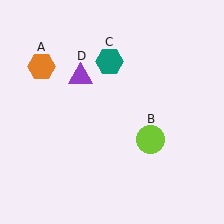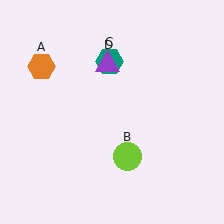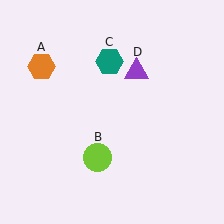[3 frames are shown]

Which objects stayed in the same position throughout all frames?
Orange hexagon (object A) and teal hexagon (object C) remained stationary.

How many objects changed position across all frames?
2 objects changed position: lime circle (object B), purple triangle (object D).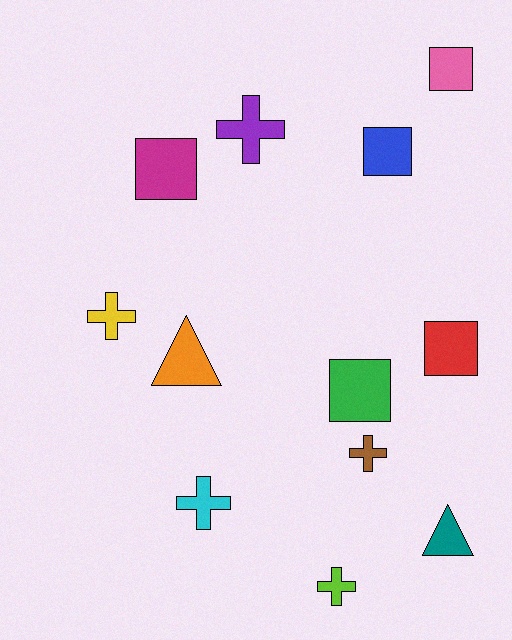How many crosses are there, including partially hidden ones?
There are 5 crosses.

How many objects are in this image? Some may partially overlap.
There are 12 objects.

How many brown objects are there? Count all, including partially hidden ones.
There is 1 brown object.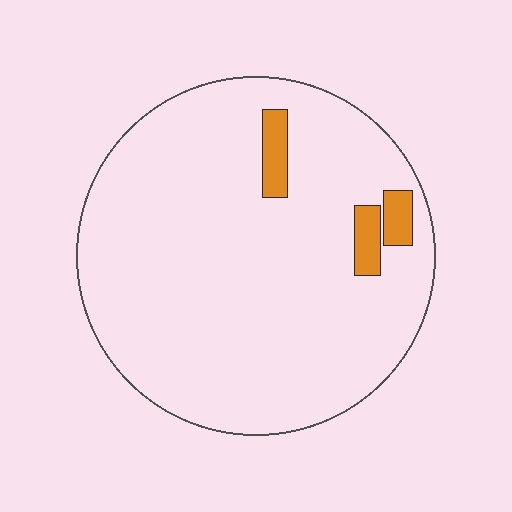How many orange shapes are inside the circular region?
3.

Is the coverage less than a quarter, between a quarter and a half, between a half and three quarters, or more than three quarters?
Less than a quarter.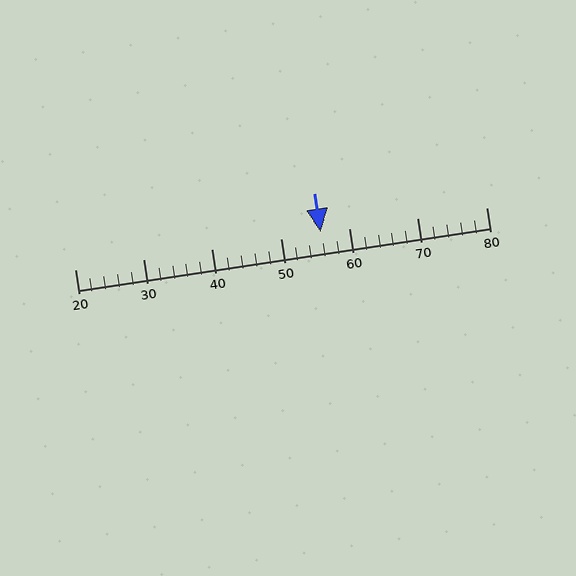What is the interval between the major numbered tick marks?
The major tick marks are spaced 10 units apart.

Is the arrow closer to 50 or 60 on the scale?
The arrow is closer to 60.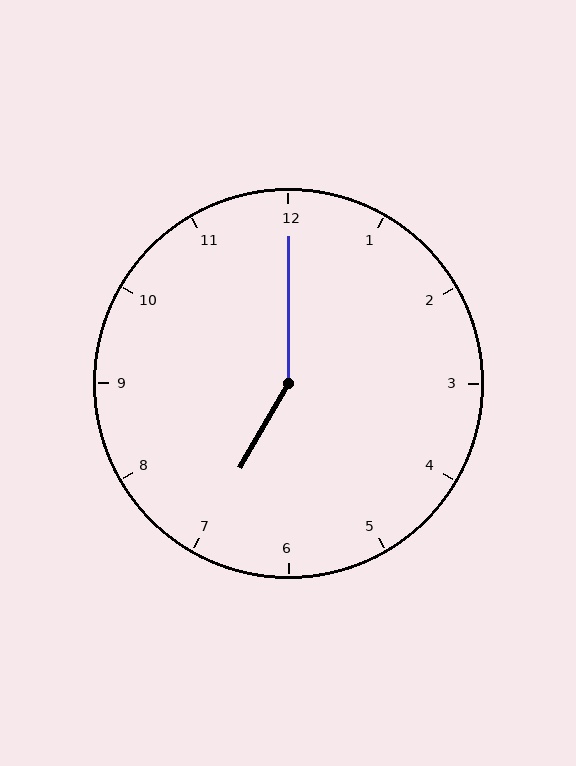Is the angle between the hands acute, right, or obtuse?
It is obtuse.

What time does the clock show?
7:00.